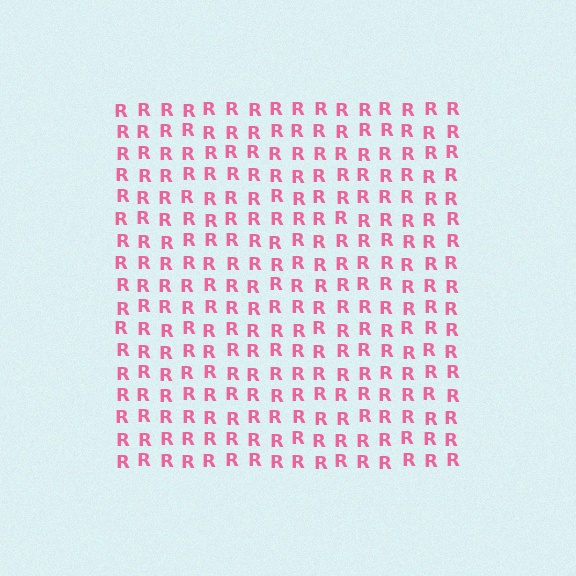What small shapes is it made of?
It is made of small letter R's.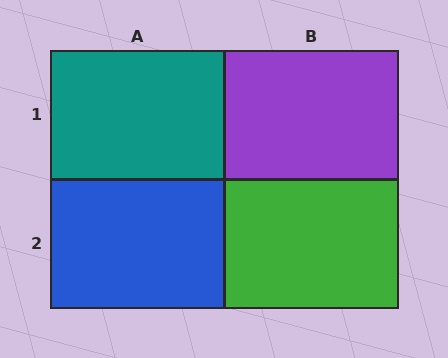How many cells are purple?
1 cell is purple.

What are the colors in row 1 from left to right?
Teal, purple.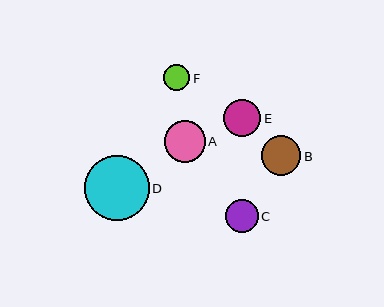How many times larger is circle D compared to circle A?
Circle D is approximately 1.6 times the size of circle A.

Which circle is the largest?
Circle D is the largest with a size of approximately 65 pixels.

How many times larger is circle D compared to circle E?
Circle D is approximately 1.7 times the size of circle E.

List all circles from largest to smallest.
From largest to smallest: D, A, B, E, C, F.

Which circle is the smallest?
Circle F is the smallest with a size of approximately 26 pixels.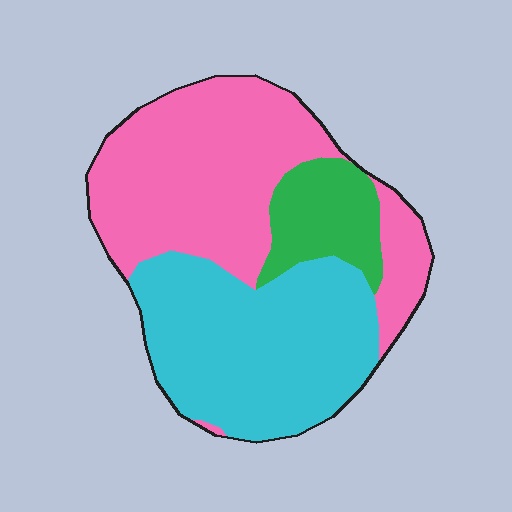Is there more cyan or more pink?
Pink.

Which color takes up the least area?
Green, at roughly 15%.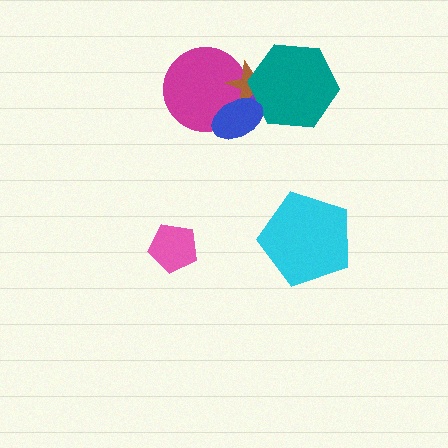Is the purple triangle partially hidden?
Yes, it is partially covered by another shape.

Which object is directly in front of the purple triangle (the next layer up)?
The magenta circle is directly in front of the purple triangle.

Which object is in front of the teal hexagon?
The blue ellipse is in front of the teal hexagon.